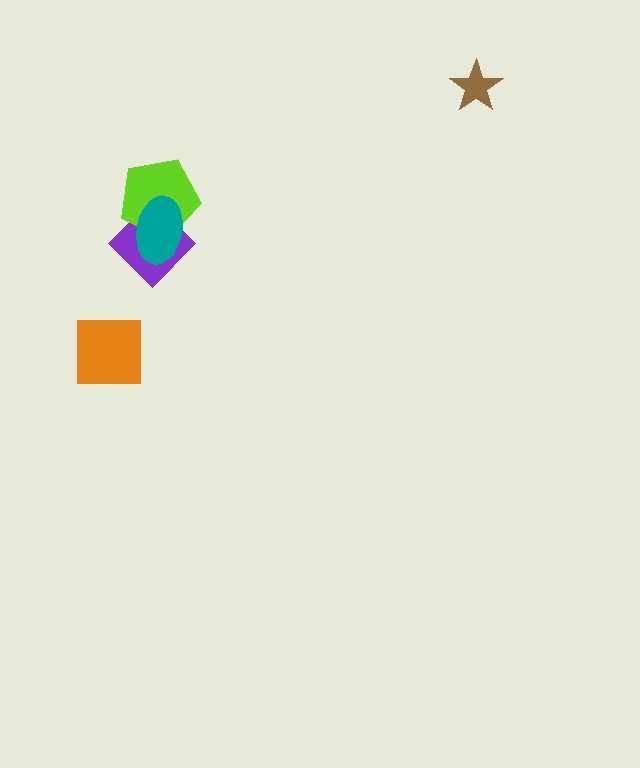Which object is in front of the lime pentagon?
The teal ellipse is in front of the lime pentagon.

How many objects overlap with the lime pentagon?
2 objects overlap with the lime pentagon.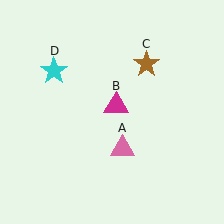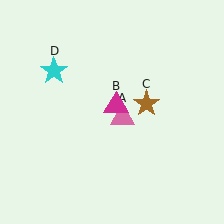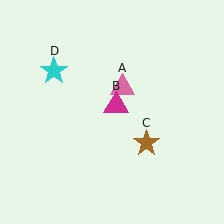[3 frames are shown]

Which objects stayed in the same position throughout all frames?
Magenta triangle (object B) and cyan star (object D) remained stationary.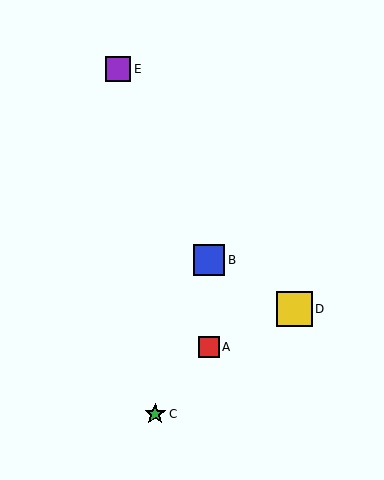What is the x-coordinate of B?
Object B is at x≈209.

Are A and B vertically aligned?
Yes, both are at x≈209.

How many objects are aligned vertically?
2 objects (A, B) are aligned vertically.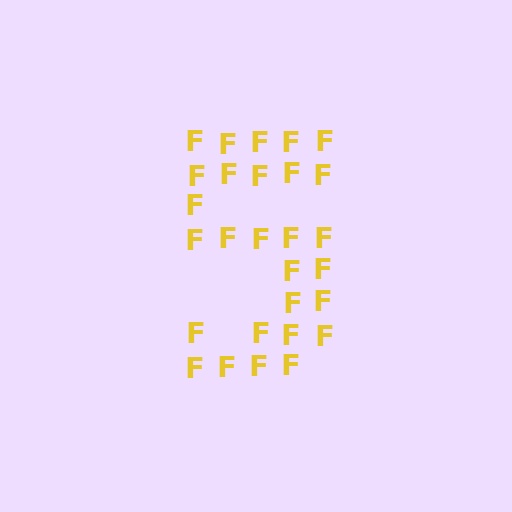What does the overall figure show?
The overall figure shows the digit 5.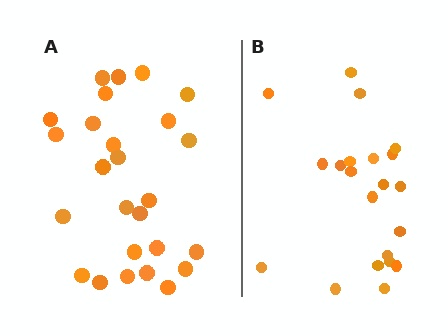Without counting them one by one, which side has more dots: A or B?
Region A (the left region) has more dots.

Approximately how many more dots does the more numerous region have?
Region A has about 5 more dots than region B.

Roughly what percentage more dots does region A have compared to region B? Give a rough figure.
About 25% more.